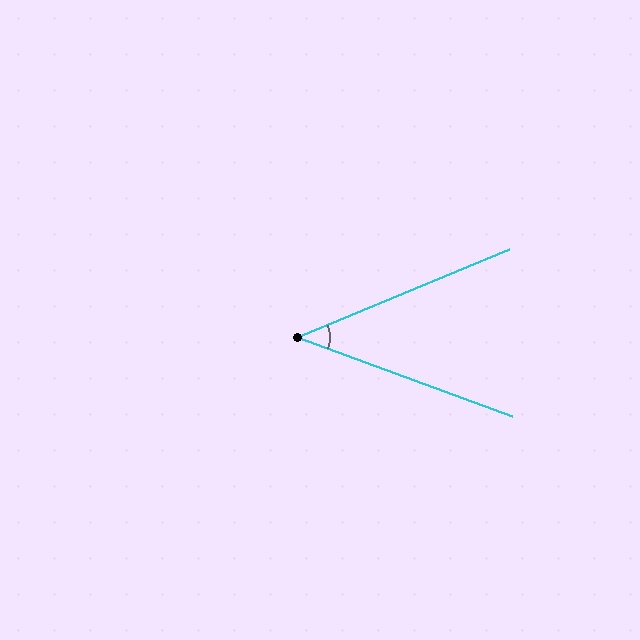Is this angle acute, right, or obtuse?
It is acute.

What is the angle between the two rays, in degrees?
Approximately 43 degrees.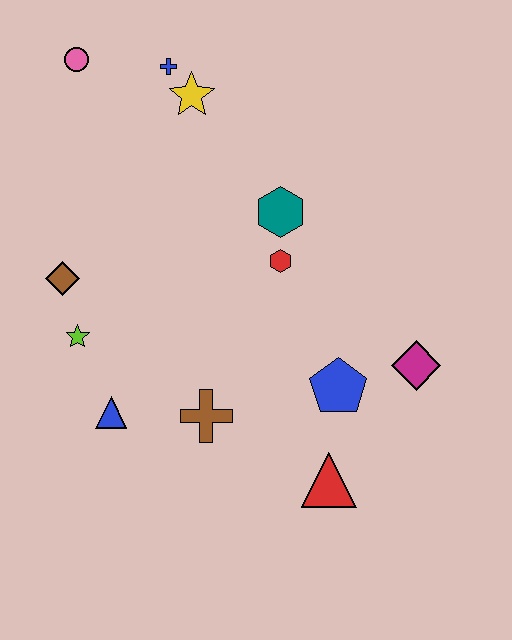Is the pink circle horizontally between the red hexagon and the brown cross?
No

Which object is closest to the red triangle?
The blue pentagon is closest to the red triangle.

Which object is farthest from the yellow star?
The red triangle is farthest from the yellow star.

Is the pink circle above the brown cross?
Yes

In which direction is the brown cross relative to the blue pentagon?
The brown cross is to the left of the blue pentagon.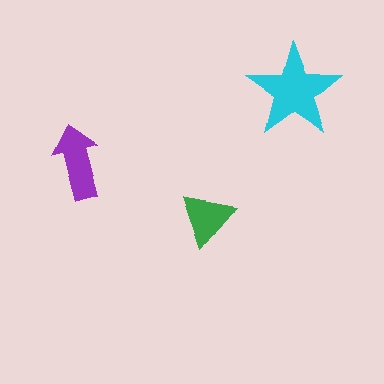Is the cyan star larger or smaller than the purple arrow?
Larger.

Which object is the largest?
The cyan star.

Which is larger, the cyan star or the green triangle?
The cyan star.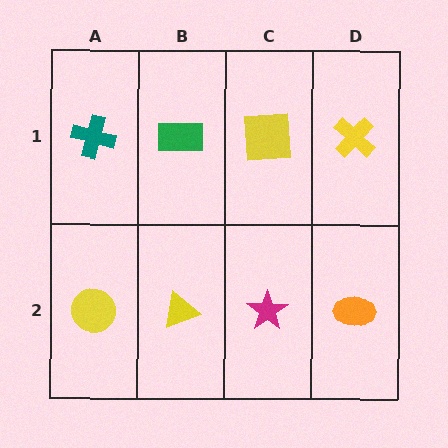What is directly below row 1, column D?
An orange ellipse.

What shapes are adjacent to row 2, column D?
A yellow cross (row 1, column D), a magenta star (row 2, column C).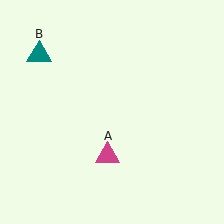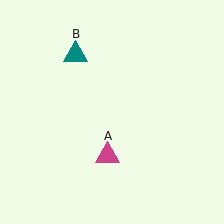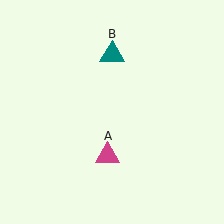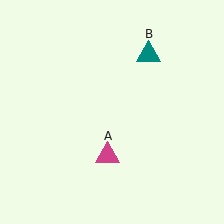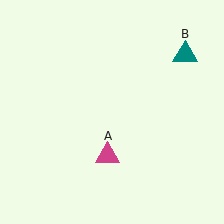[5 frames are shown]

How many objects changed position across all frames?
1 object changed position: teal triangle (object B).